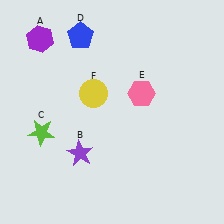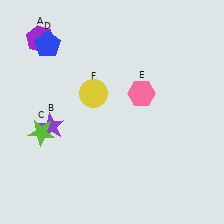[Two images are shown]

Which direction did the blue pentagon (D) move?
The blue pentagon (D) moved left.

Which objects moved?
The objects that moved are: the purple star (B), the blue pentagon (D).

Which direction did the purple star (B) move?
The purple star (B) moved left.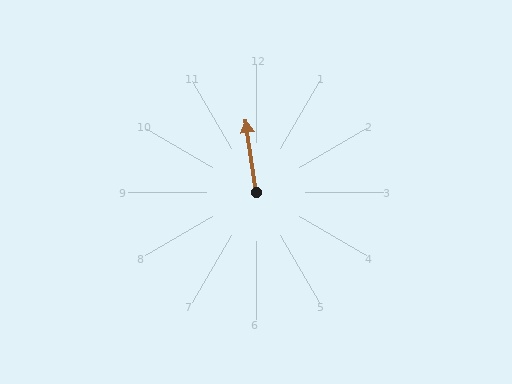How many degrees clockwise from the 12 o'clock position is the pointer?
Approximately 352 degrees.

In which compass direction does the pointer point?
North.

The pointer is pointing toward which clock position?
Roughly 12 o'clock.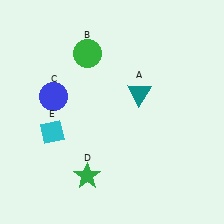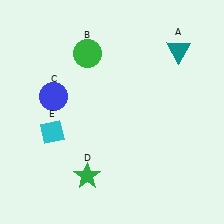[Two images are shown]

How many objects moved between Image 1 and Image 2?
1 object moved between the two images.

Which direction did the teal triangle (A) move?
The teal triangle (A) moved up.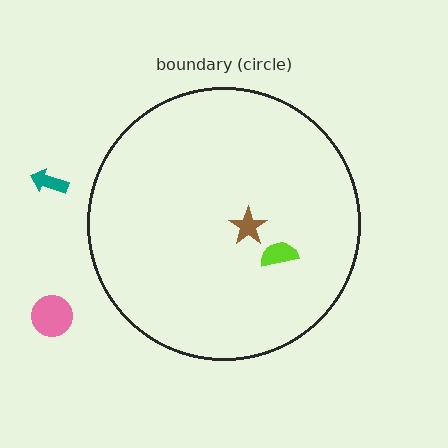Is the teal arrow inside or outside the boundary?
Outside.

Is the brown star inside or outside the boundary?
Inside.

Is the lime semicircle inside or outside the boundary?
Inside.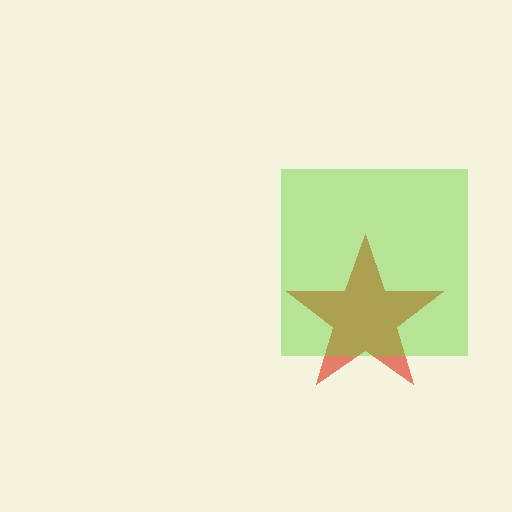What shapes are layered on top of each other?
The layered shapes are: a red star, a lime square.